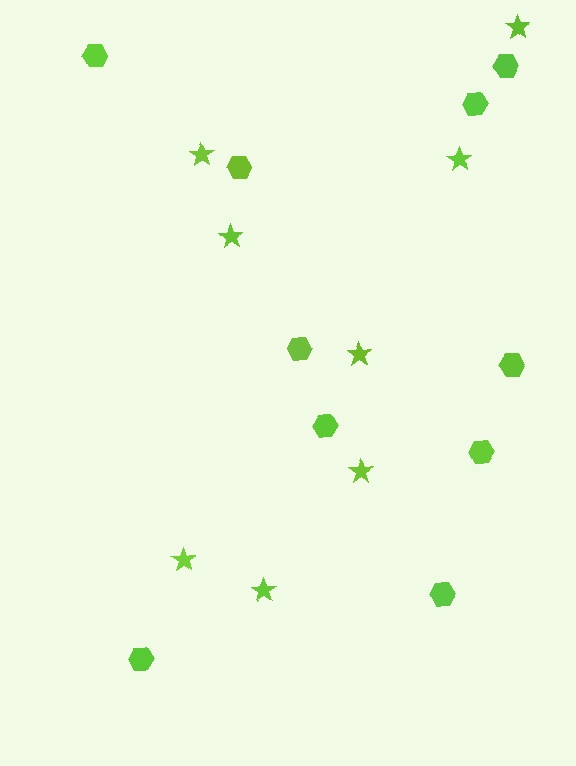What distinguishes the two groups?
There are 2 groups: one group of stars (8) and one group of hexagons (10).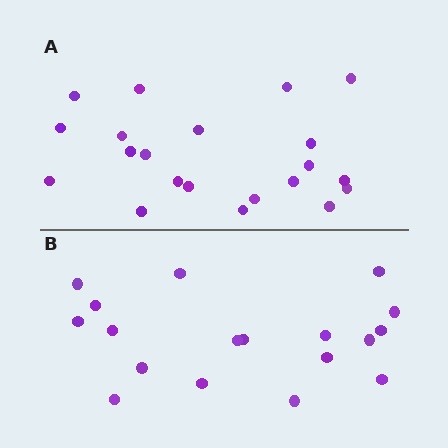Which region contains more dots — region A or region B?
Region A (the top region) has more dots.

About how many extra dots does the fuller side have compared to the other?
Region A has just a few more — roughly 2 or 3 more dots than region B.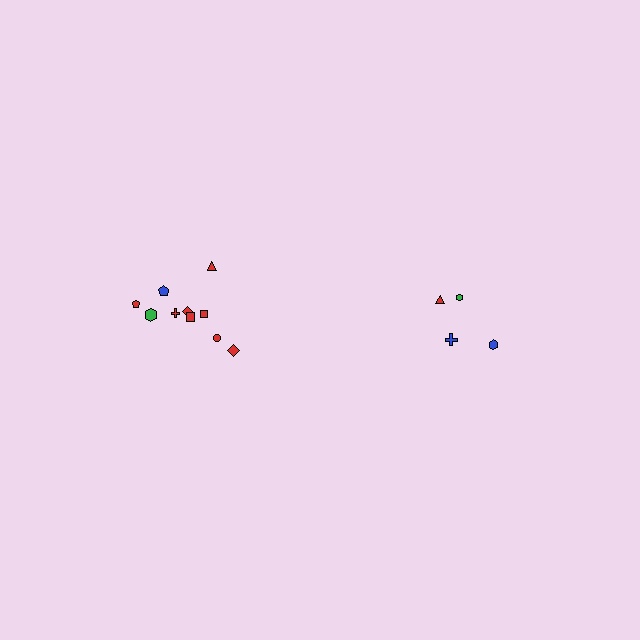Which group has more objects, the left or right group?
The left group.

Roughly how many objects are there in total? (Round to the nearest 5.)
Roughly 15 objects in total.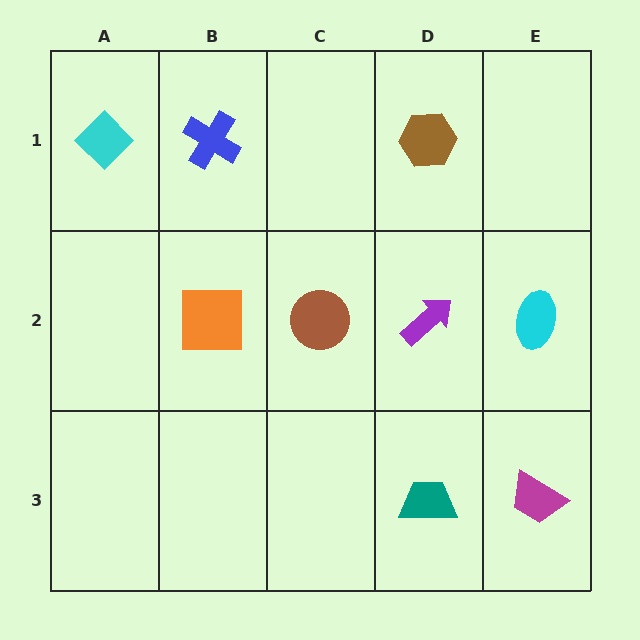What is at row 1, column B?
A blue cross.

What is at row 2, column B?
An orange square.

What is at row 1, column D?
A brown hexagon.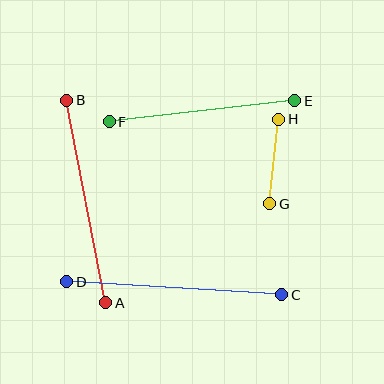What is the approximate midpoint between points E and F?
The midpoint is at approximately (202, 111) pixels.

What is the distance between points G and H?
The distance is approximately 85 pixels.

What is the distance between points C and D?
The distance is approximately 215 pixels.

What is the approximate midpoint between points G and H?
The midpoint is at approximately (274, 161) pixels.